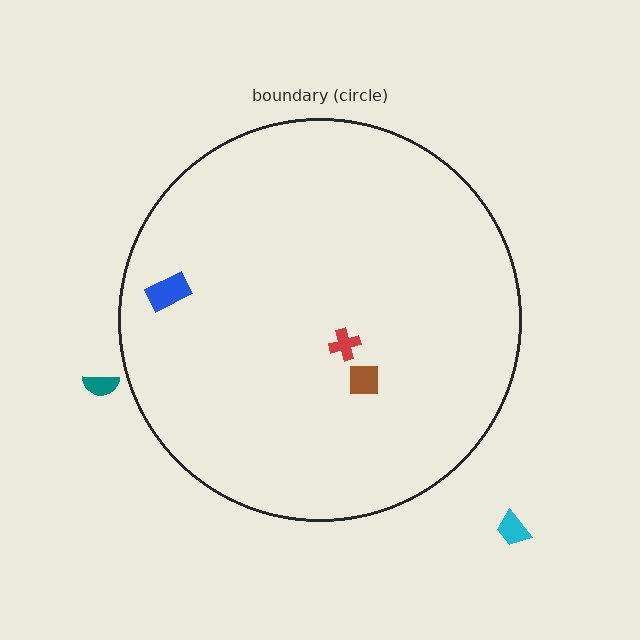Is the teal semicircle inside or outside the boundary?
Outside.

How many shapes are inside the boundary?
3 inside, 2 outside.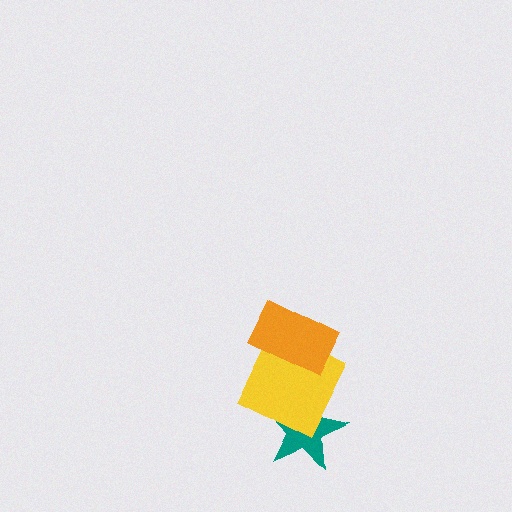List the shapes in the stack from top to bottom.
From top to bottom: the orange rectangle, the yellow square, the teal star.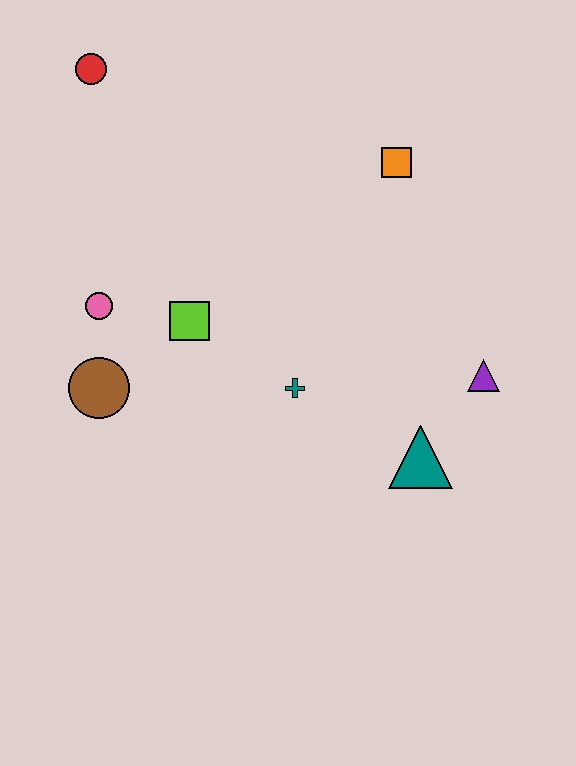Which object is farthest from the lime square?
The purple triangle is farthest from the lime square.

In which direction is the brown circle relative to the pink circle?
The brown circle is below the pink circle.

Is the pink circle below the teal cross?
No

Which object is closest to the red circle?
The pink circle is closest to the red circle.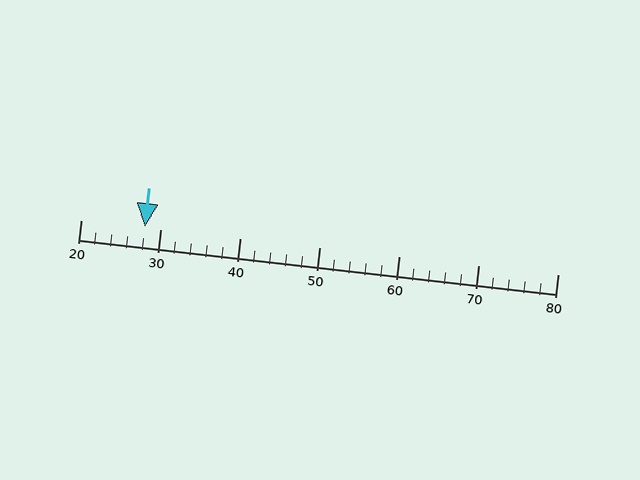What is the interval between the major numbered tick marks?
The major tick marks are spaced 10 units apart.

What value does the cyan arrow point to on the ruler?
The cyan arrow points to approximately 28.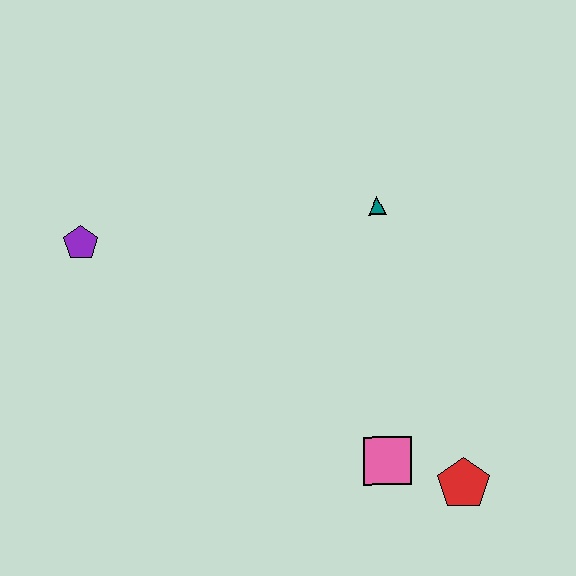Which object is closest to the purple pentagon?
The teal triangle is closest to the purple pentagon.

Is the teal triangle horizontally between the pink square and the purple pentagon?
Yes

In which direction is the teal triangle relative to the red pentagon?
The teal triangle is above the red pentagon.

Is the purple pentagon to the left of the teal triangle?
Yes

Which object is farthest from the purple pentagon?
The red pentagon is farthest from the purple pentagon.